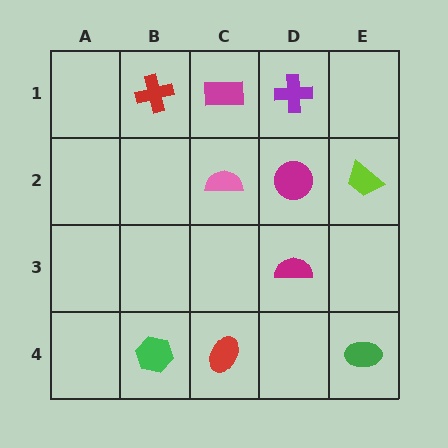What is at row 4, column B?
A green hexagon.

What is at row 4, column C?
A red ellipse.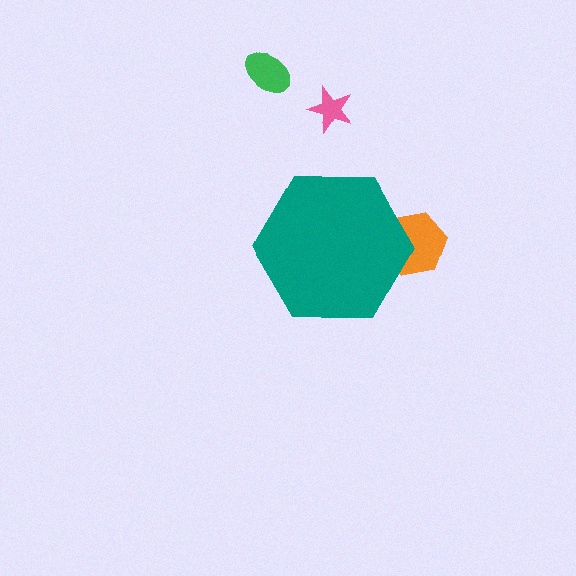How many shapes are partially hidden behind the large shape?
1 shape is partially hidden.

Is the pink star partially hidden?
No, the pink star is fully visible.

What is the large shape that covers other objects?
A teal hexagon.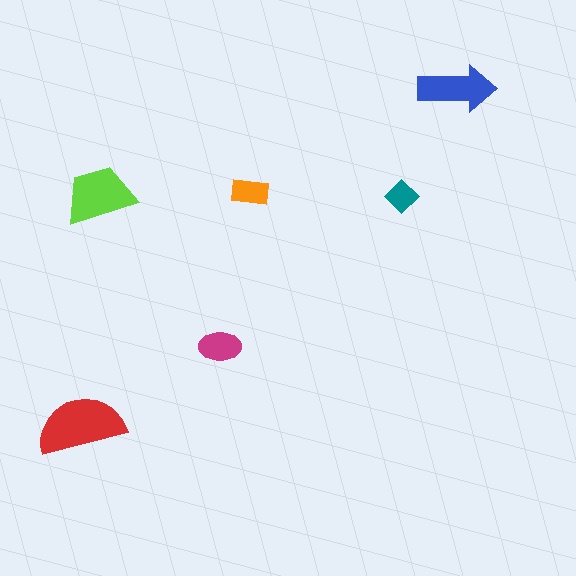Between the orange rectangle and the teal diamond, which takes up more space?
The orange rectangle.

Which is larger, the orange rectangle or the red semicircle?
The red semicircle.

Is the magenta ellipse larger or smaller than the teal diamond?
Larger.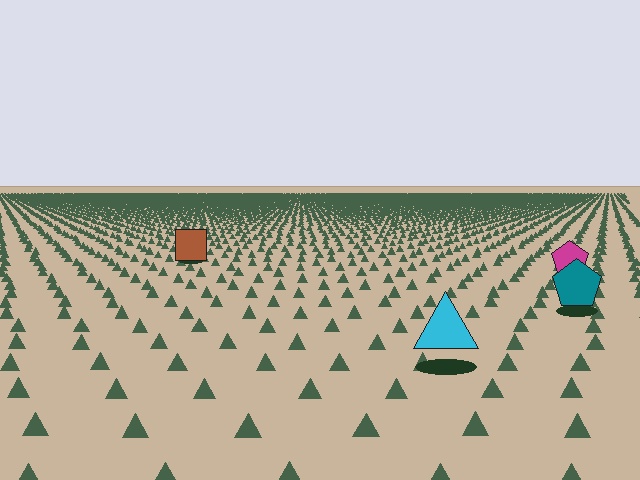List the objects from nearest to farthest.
From nearest to farthest: the cyan triangle, the teal pentagon, the magenta pentagon, the brown square.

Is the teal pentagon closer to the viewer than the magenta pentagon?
Yes. The teal pentagon is closer — you can tell from the texture gradient: the ground texture is coarser near it.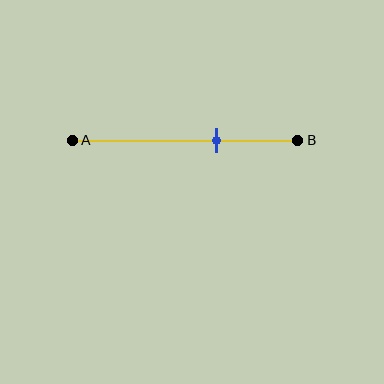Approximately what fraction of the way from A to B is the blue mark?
The blue mark is approximately 65% of the way from A to B.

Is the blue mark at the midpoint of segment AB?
No, the mark is at about 65% from A, not at the 50% midpoint.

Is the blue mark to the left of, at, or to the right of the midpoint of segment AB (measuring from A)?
The blue mark is to the right of the midpoint of segment AB.